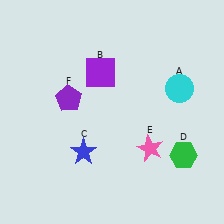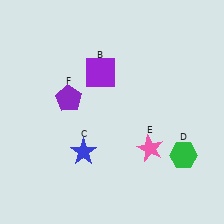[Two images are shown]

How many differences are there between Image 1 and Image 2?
There is 1 difference between the two images.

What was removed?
The cyan circle (A) was removed in Image 2.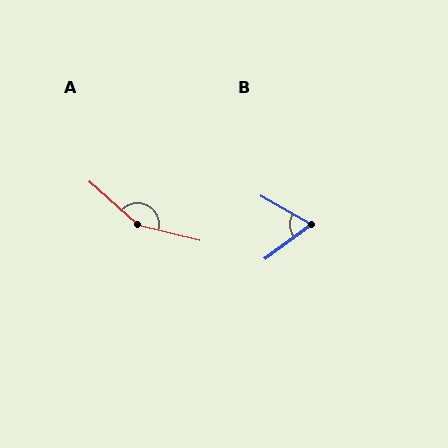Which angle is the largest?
A, at approximately 152 degrees.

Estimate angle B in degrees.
Approximately 66 degrees.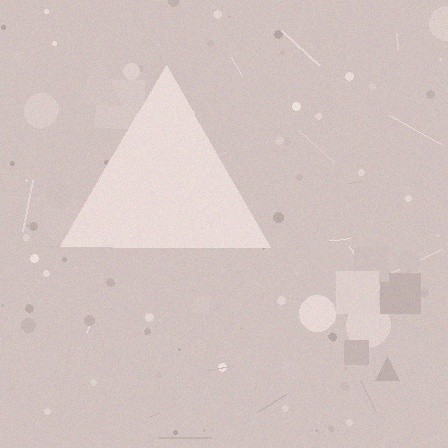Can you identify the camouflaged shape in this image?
The camouflaged shape is a triangle.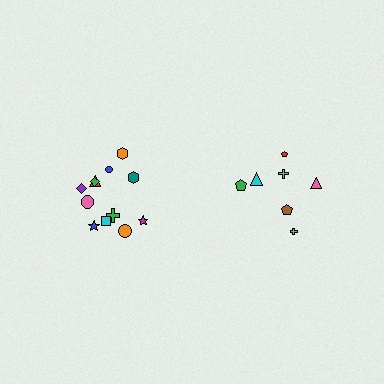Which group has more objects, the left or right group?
The left group.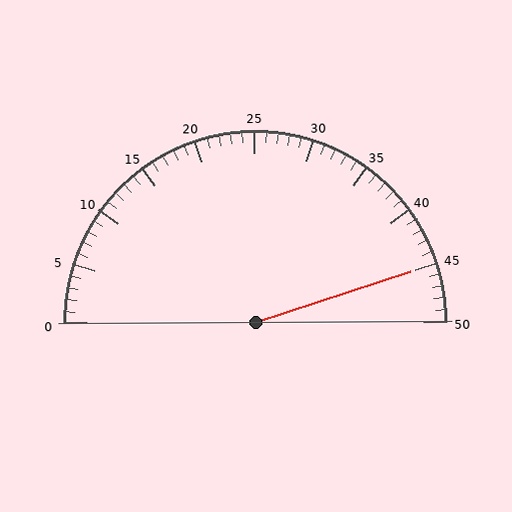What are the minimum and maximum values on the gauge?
The gauge ranges from 0 to 50.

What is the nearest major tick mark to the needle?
The nearest major tick mark is 45.